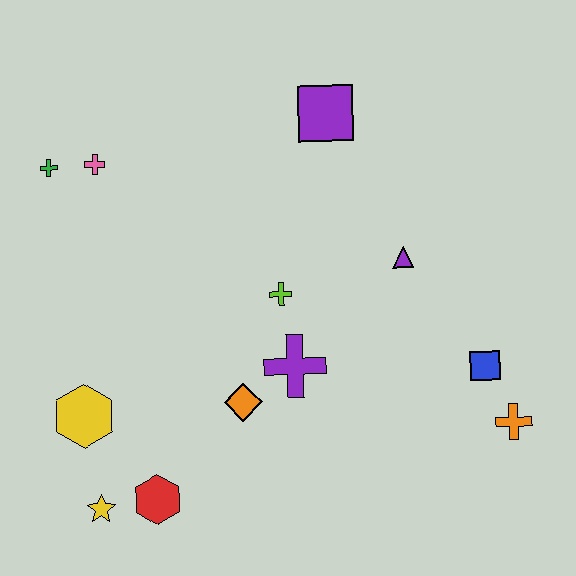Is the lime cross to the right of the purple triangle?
No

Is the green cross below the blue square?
No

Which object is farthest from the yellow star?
The purple square is farthest from the yellow star.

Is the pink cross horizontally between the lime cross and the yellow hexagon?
Yes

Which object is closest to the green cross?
The pink cross is closest to the green cross.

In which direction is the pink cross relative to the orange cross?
The pink cross is to the left of the orange cross.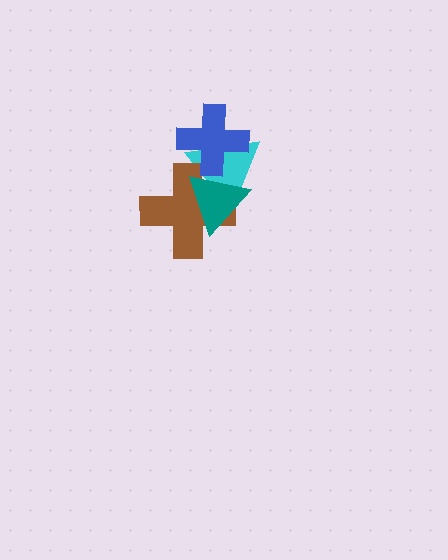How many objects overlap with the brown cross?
3 objects overlap with the brown cross.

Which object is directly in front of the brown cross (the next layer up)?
The blue cross is directly in front of the brown cross.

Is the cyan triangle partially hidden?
Yes, it is partially covered by another shape.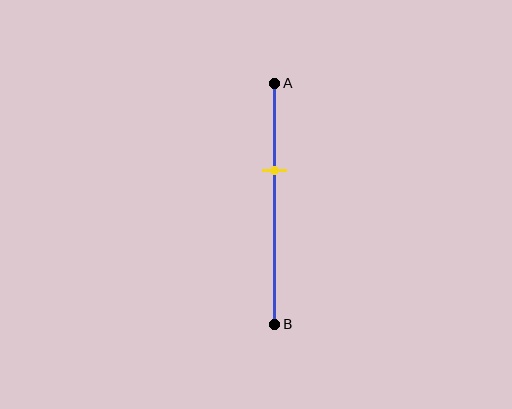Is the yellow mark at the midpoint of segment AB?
No, the mark is at about 35% from A, not at the 50% midpoint.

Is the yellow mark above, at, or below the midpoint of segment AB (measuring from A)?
The yellow mark is above the midpoint of segment AB.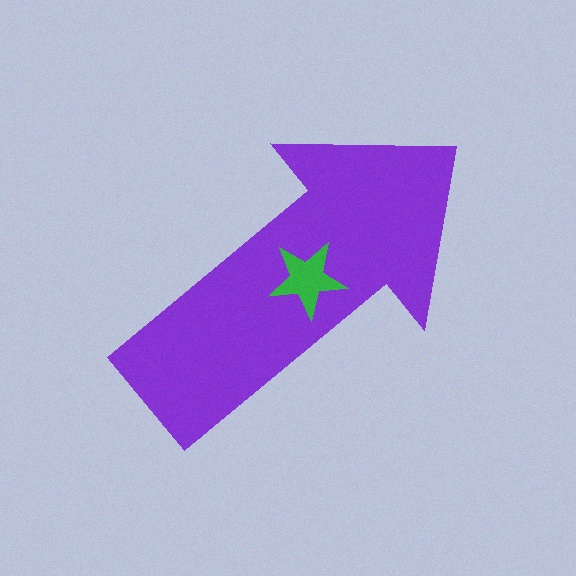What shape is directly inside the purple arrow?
The green star.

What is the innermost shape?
The green star.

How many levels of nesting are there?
2.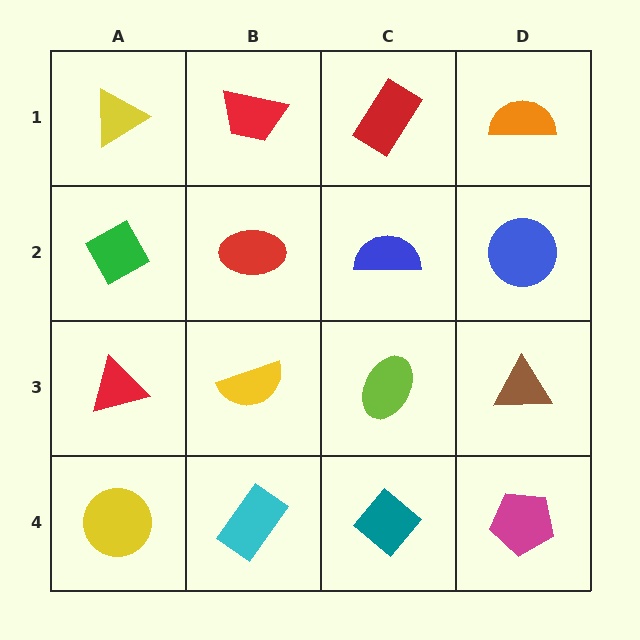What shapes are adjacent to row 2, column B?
A red trapezoid (row 1, column B), a yellow semicircle (row 3, column B), a green diamond (row 2, column A), a blue semicircle (row 2, column C).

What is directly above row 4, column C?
A lime ellipse.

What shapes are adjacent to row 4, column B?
A yellow semicircle (row 3, column B), a yellow circle (row 4, column A), a teal diamond (row 4, column C).